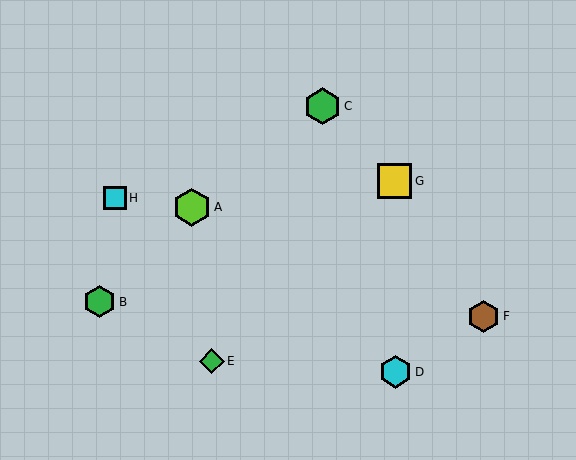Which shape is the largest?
The lime hexagon (labeled A) is the largest.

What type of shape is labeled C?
Shape C is a green hexagon.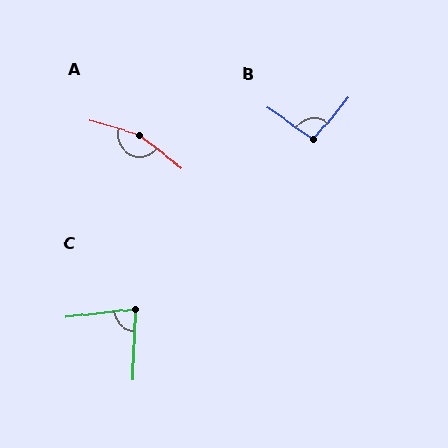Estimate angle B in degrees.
Approximately 96 degrees.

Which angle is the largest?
A, at approximately 158 degrees.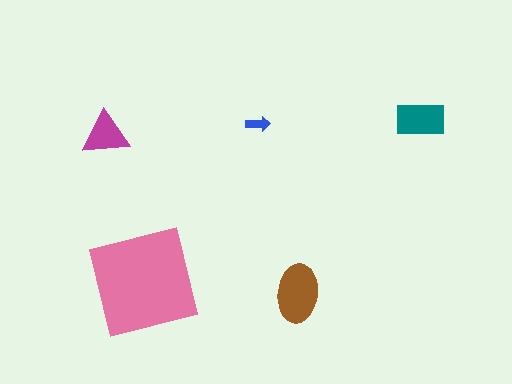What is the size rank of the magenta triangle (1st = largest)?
4th.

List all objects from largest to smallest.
The pink square, the brown ellipse, the teal rectangle, the magenta triangle, the blue arrow.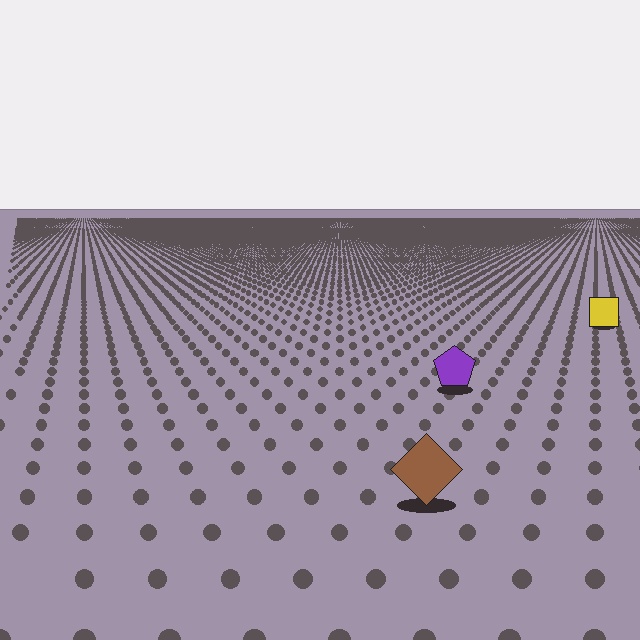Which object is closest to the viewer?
The brown diamond is closest. The texture marks near it are larger and more spread out.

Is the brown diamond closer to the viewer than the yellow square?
Yes. The brown diamond is closer — you can tell from the texture gradient: the ground texture is coarser near it.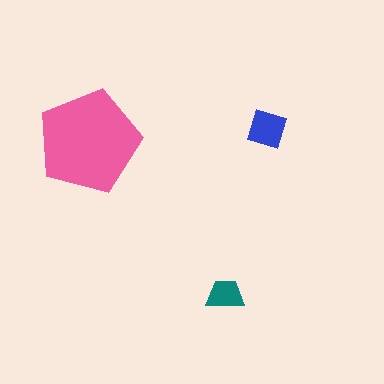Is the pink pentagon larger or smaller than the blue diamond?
Larger.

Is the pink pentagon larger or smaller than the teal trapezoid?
Larger.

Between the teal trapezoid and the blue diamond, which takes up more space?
The blue diamond.